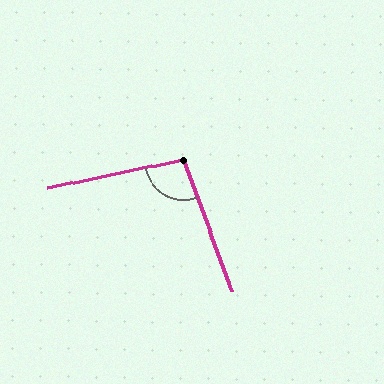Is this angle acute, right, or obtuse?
It is obtuse.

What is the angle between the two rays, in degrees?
Approximately 98 degrees.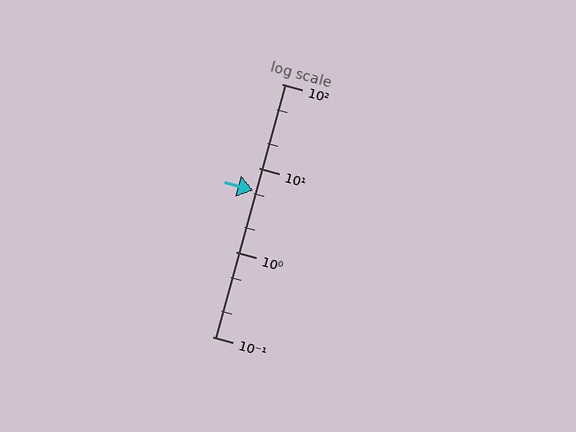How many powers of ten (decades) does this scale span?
The scale spans 3 decades, from 0.1 to 100.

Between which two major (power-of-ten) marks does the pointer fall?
The pointer is between 1 and 10.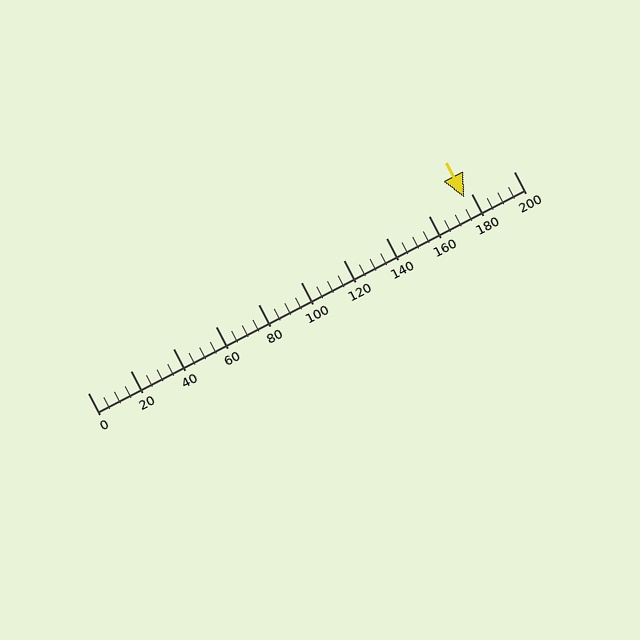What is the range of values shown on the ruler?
The ruler shows values from 0 to 200.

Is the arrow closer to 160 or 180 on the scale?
The arrow is closer to 180.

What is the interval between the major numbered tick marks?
The major tick marks are spaced 20 units apart.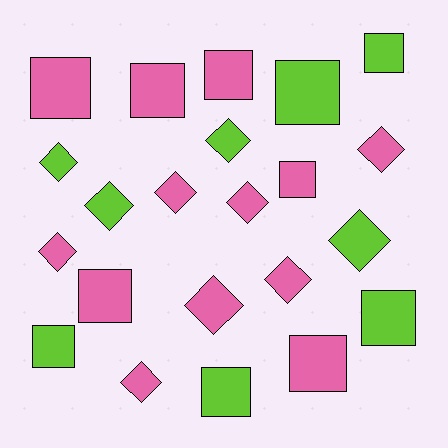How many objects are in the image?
There are 22 objects.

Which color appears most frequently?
Pink, with 13 objects.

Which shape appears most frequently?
Square, with 11 objects.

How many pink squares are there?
There are 6 pink squares.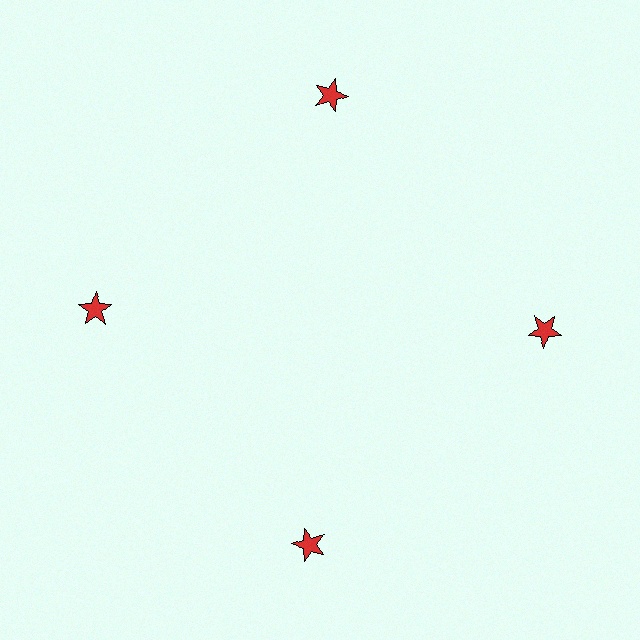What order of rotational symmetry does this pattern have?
This pattern has 4-fold rotational symmetry.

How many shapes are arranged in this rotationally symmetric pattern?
There are 4 shapes, arranged in 4 groups of 1.